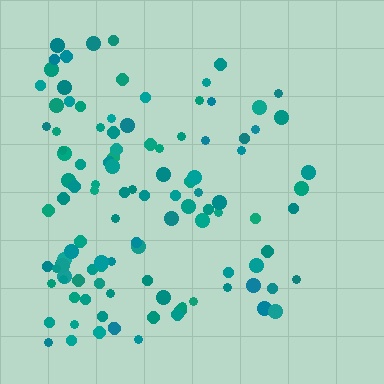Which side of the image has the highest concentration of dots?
The left.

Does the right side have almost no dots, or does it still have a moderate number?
Still a moderate number, just noticeably fewer than the left.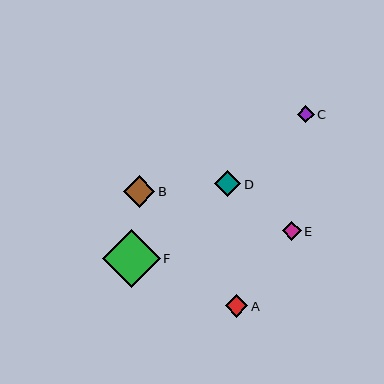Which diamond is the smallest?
Diamond C is the smallest with a size of approximately 17 pixels.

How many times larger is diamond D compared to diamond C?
Diamond D is approximately 1.6 times the size of diamond C.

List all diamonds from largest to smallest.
From largest to smallest: F, B, D, A, E, C.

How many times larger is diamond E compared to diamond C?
Diamond E is approximately 1.1 times the size of diamond C.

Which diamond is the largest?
Diamond F is the largest with a size of approximately 58 pixels.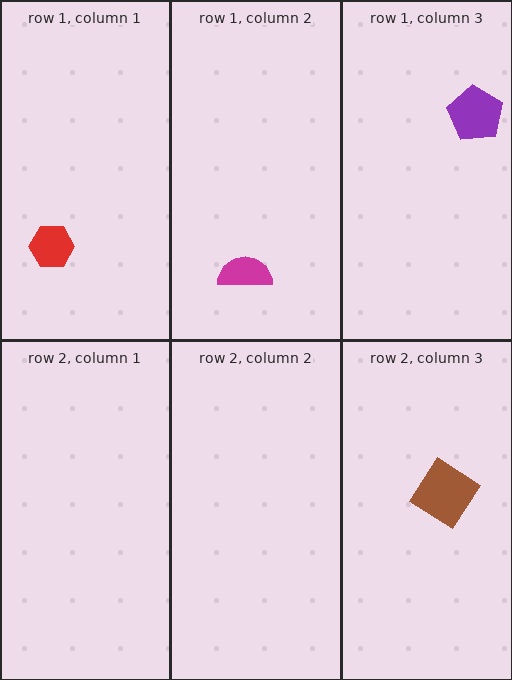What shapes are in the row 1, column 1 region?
The red hexagon.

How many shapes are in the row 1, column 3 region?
1.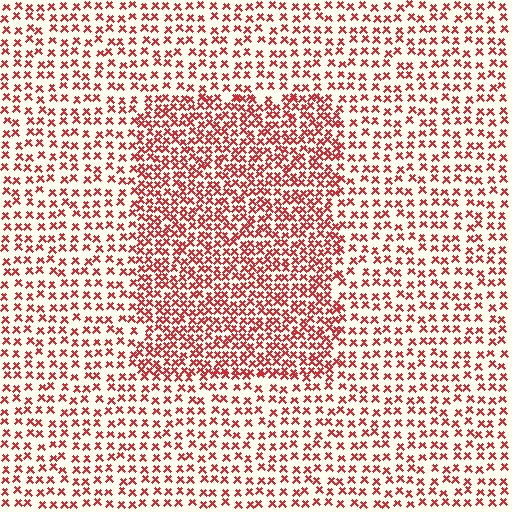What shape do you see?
I see a rectangle.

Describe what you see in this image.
The image contains small red elements arranged at two different densities. A rectangle-shaped region is visible where the elements are more densely packed than the surrounding area.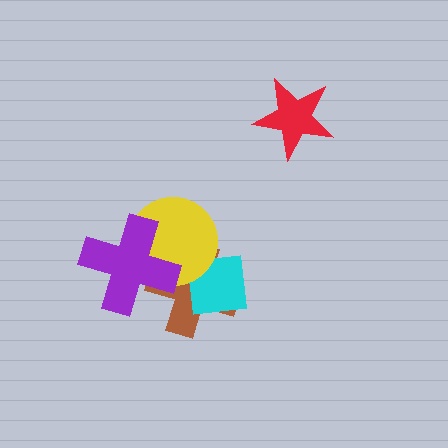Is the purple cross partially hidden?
No, no other shape covers it.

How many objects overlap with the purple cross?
2 objects overlap with the purple cross.